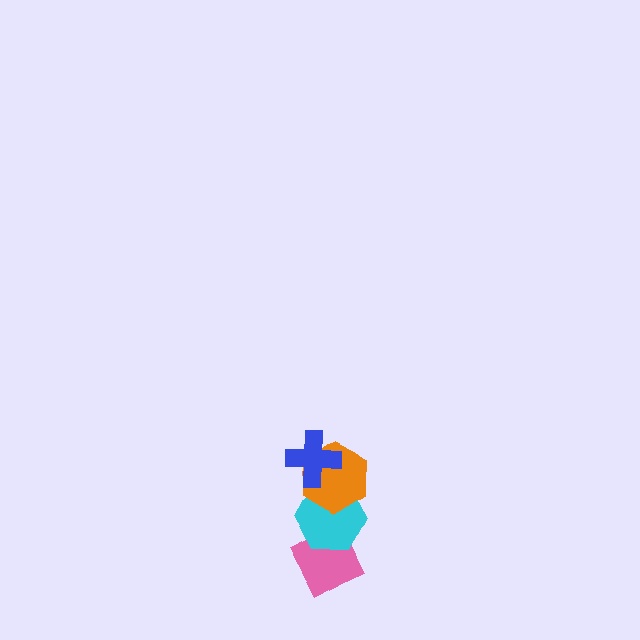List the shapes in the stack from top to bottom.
From top to bottom: the blue cross, the orange hexagon, the cyan hexagon, the pink diamond.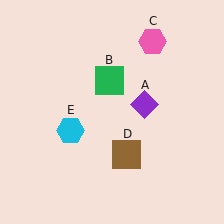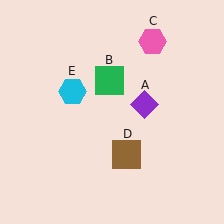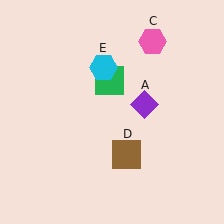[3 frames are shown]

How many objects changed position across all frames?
1 object changed position: cyan hexagon (object E).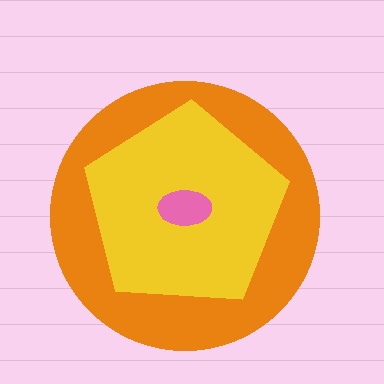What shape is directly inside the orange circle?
The yellow pentagon.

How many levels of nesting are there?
3.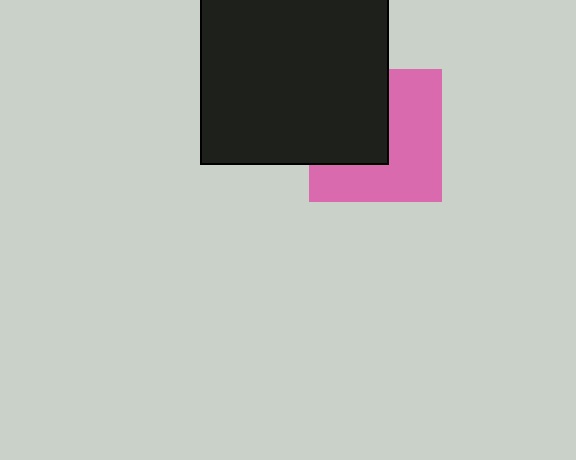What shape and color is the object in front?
The object in front is a black square.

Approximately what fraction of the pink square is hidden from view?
Roughly 44% of the pink square is hidden behind the black square.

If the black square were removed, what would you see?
You would see the complete pink square.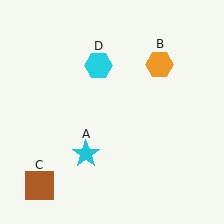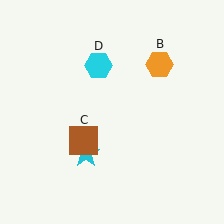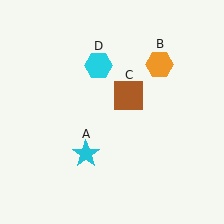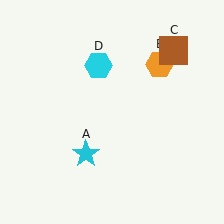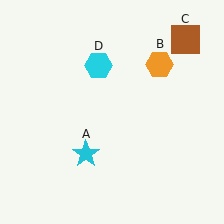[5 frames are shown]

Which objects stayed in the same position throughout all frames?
Cyan star (object A) and orange hexagon (object B) and cyan hexagon (object D) remained stationary.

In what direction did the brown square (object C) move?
The brown square (object C) moved up and to the right.